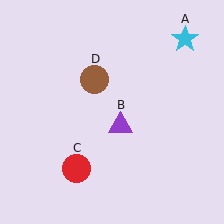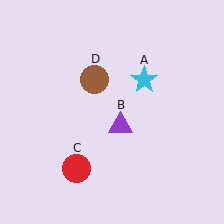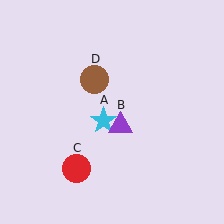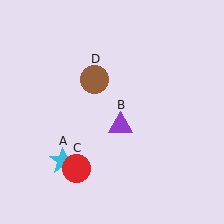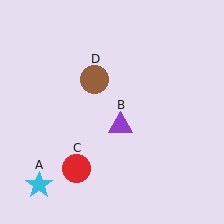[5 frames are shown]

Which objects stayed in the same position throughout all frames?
Purple triangle (object B) and red circle (object C) and brown circle (object D) remained stationary.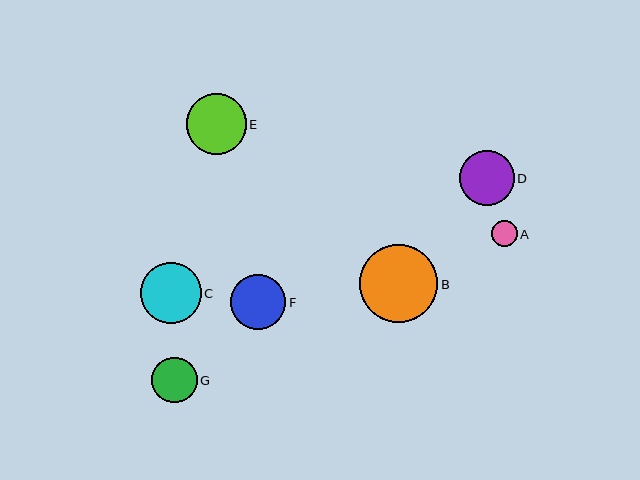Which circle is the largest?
Circle B is the largest with a size of approximately 78 pixels.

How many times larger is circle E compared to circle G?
Circle E is approximately 1.3 times the size of circle G.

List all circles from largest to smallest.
From largest to smallest: B, C, E, F, D, G, A.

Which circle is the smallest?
Circle A is the smallest with a size of approximately 26 pixels.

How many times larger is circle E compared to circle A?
Circle E is approximately 2.3 times the size of circle A.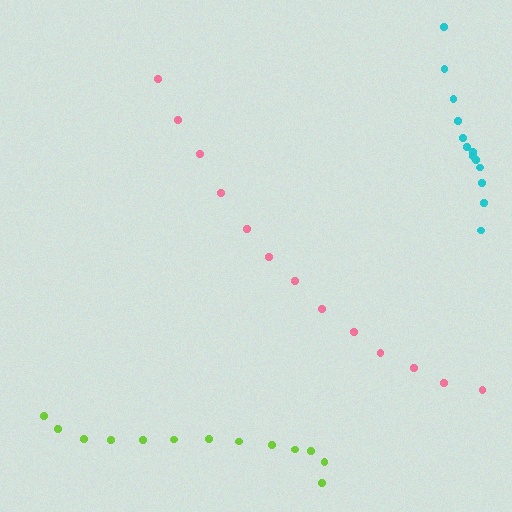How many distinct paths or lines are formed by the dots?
There are 3 distinct paths.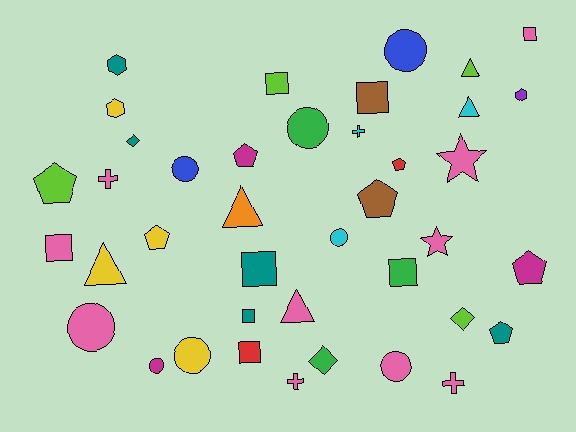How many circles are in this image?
There are 8 circles.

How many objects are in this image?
There are 40 objects.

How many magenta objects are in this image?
There are 3 magenta objects.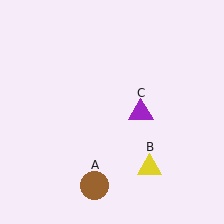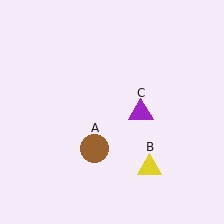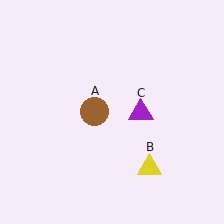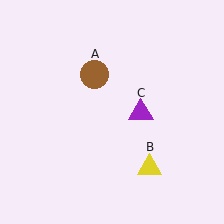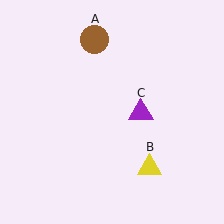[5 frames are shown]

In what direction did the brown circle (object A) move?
The brown circle (object A) moved up.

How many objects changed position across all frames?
1 object changed position: brown circle (object A).